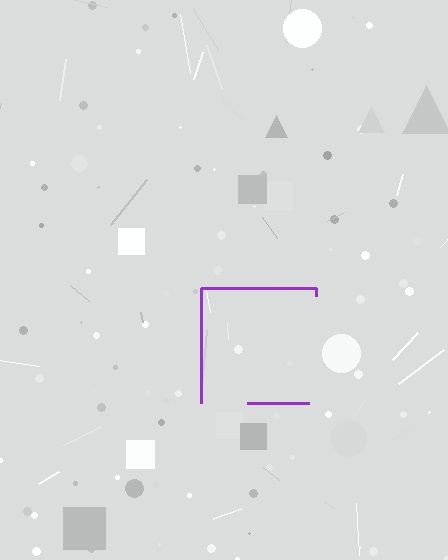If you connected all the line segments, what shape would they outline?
They would outline a square.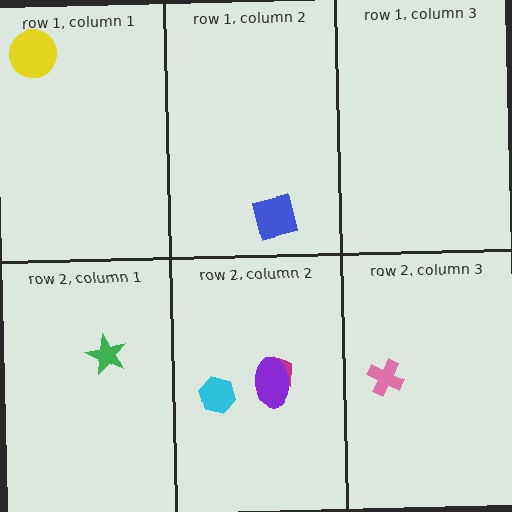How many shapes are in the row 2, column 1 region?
1.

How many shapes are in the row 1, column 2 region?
1.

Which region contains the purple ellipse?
The row 2, column 2 region.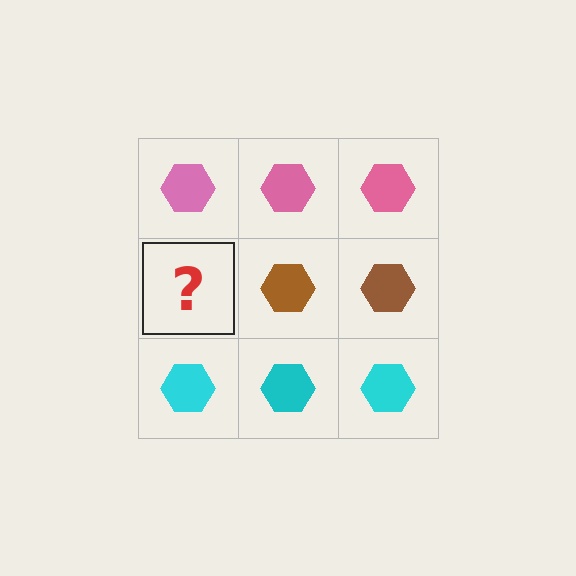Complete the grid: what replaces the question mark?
The question mark should be replaced with a brown hexagon.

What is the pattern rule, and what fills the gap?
The rule is that each row has a consistent color. The gap should be filled with a brown hexagon.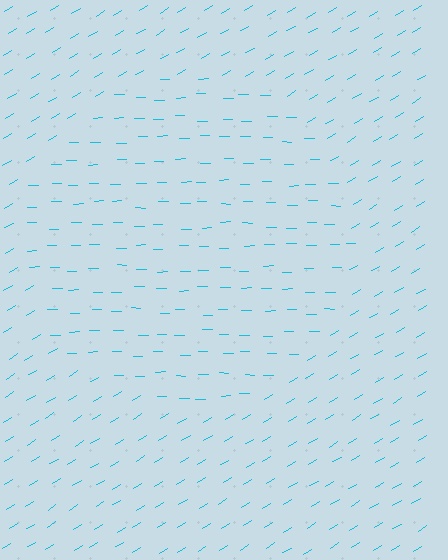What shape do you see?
I see a circle.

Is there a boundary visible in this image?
Yes, there is a texture boundary formed by a change in line orientation.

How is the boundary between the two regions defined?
The boundary is defined purely by a change in line orientation (approximately 31 degrees difference). All lines are the same color and thickness.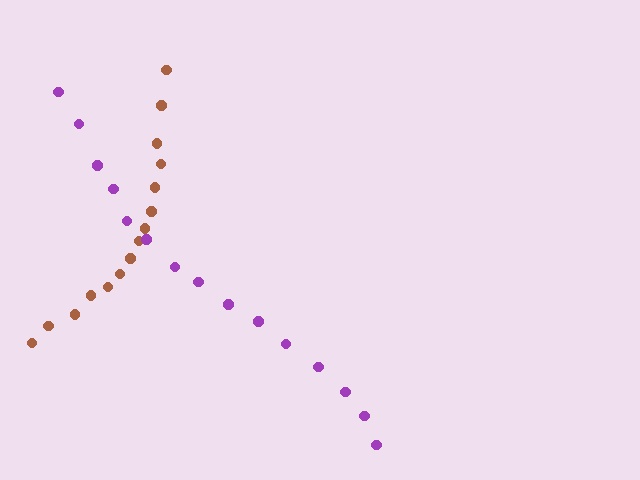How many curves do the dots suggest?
There are 2 distinct paths.